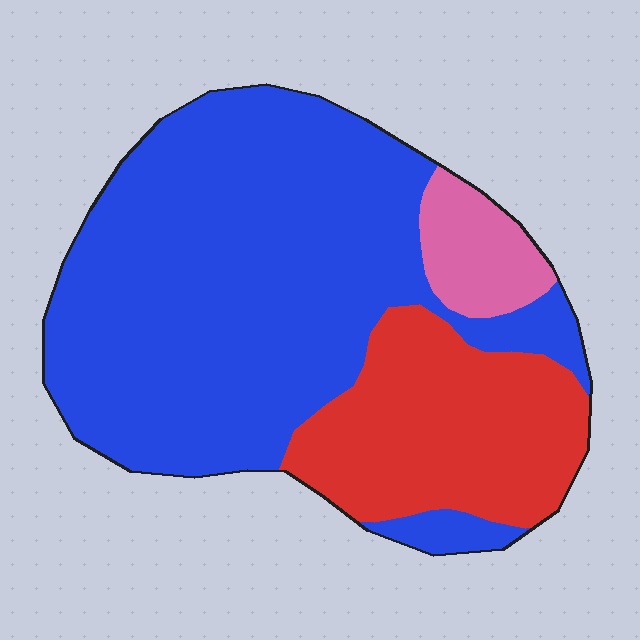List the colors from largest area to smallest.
From largest to smallest: blue, red, pink.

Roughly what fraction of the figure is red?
Red takes up about one quarter (1/4) of the figure.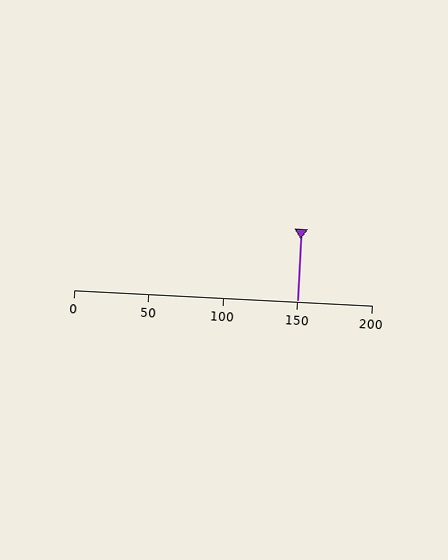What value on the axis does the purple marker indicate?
The marker indicates approximately 150.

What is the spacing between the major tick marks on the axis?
The major ticks are spaced 50 apart.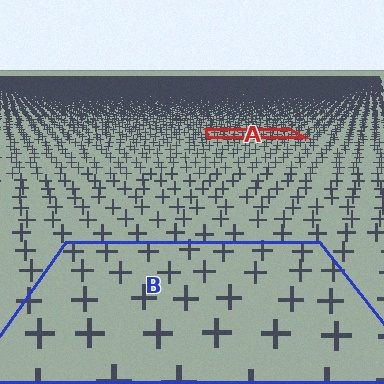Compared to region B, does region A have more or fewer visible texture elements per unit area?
Region A has more texture elements per unit area — they are packed more densely because it is farther away.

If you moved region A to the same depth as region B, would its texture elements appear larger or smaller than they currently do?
They would appear larger. At a closer depth, the same texture elements are projected at a bigger on-screen size.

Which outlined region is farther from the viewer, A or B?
Region A is farther from the viewer — the texture elements inside it appear smaller and more densely packed.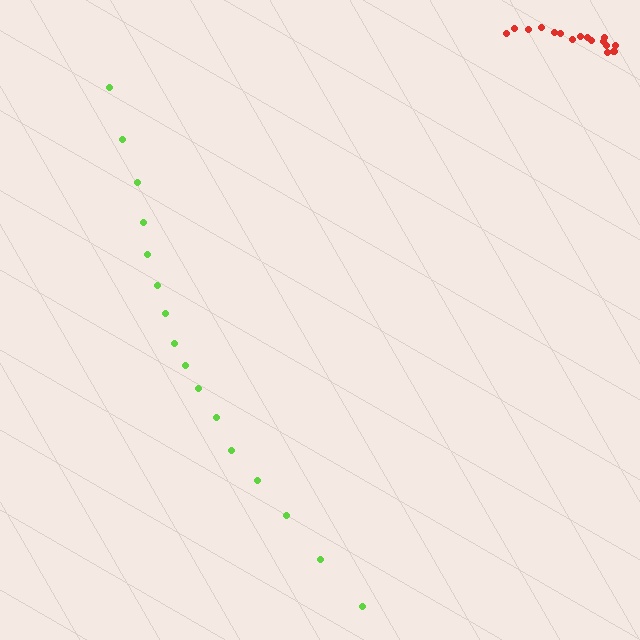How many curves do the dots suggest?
There are 2 distinct paths.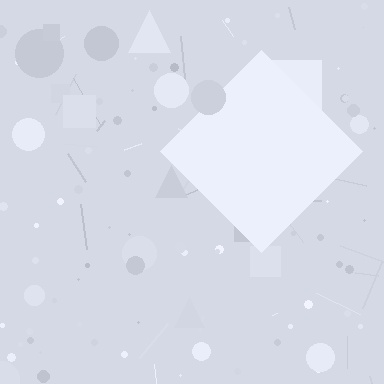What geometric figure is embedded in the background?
A diamond is embedded in the background.